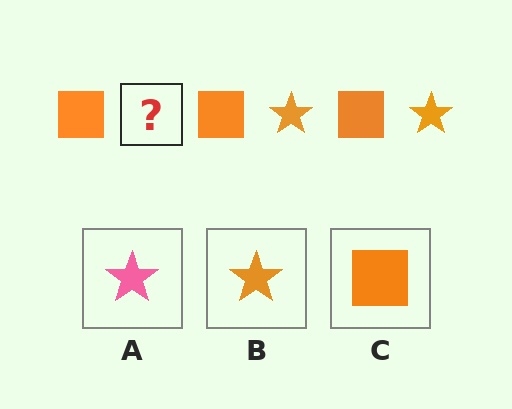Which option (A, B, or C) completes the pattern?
B.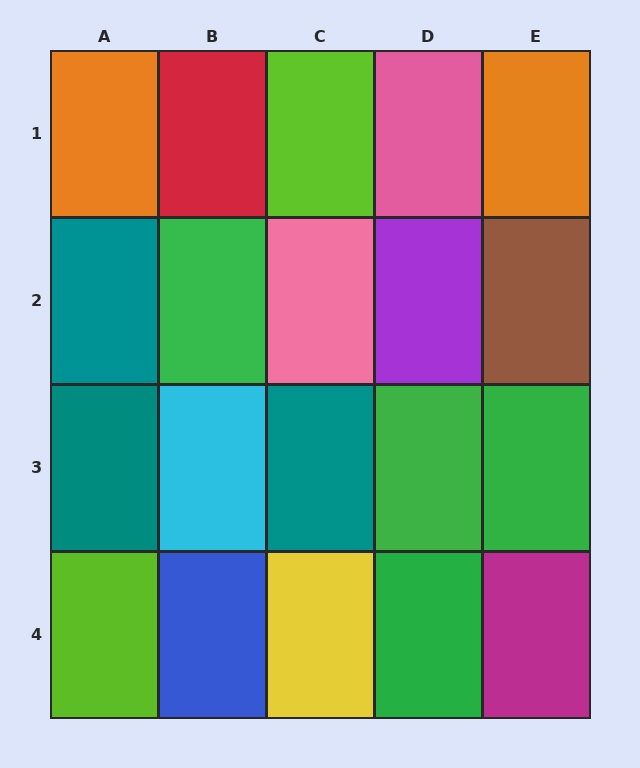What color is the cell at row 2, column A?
Teal.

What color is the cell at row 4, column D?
Green.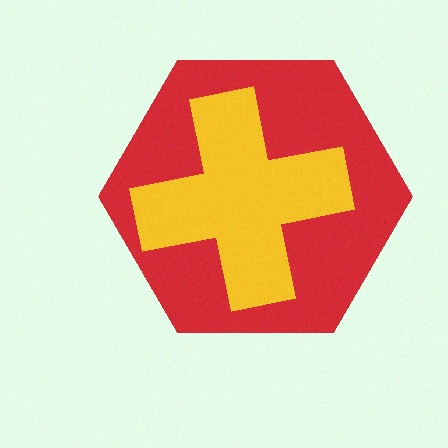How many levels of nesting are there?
2.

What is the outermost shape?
The red hexagon.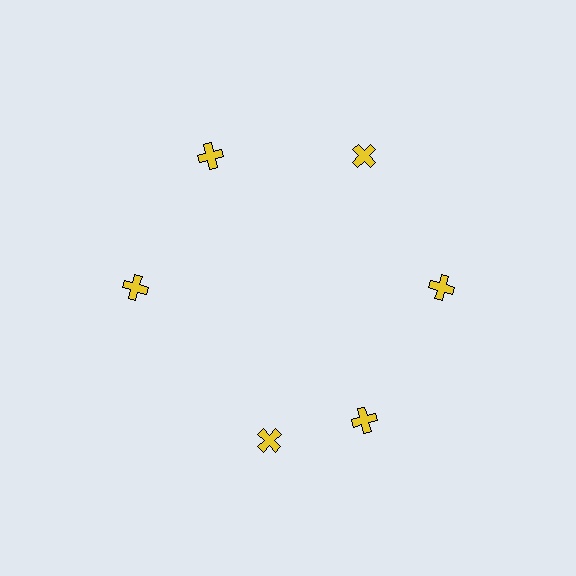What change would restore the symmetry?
The symmetry would be restored by rotating it back into even spacing with its neighbors so that all 6 crosses sit at equal angles and equal distance from the center.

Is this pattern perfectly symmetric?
No. The 6 yellow crosses are arranged in a ring, but one element near the 7 o'clock position is rotated out of alignment along the ring, breaking the 6-fold rotational symmetry.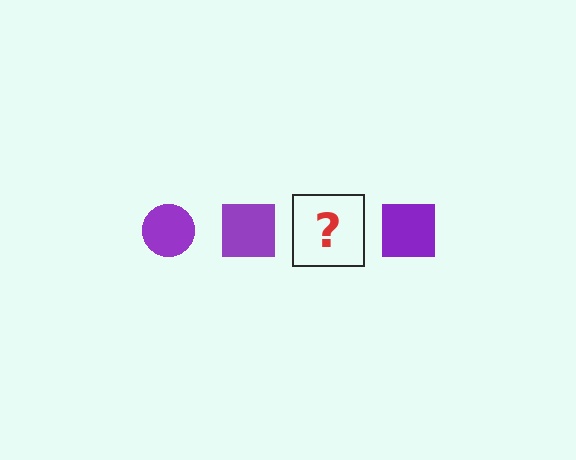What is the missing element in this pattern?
The missing element is a purple circle.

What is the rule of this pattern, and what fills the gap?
The rule is that the pattern cycles through circle, square shapes in purple. The gap should be filled with a purple circle.